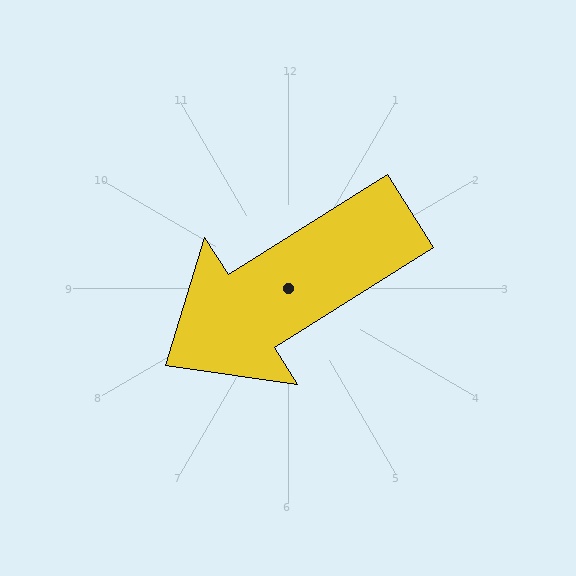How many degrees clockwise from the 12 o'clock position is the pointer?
Approximately 238 degrees.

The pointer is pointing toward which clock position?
Roughly 8 o'clock.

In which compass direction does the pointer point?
Southwest.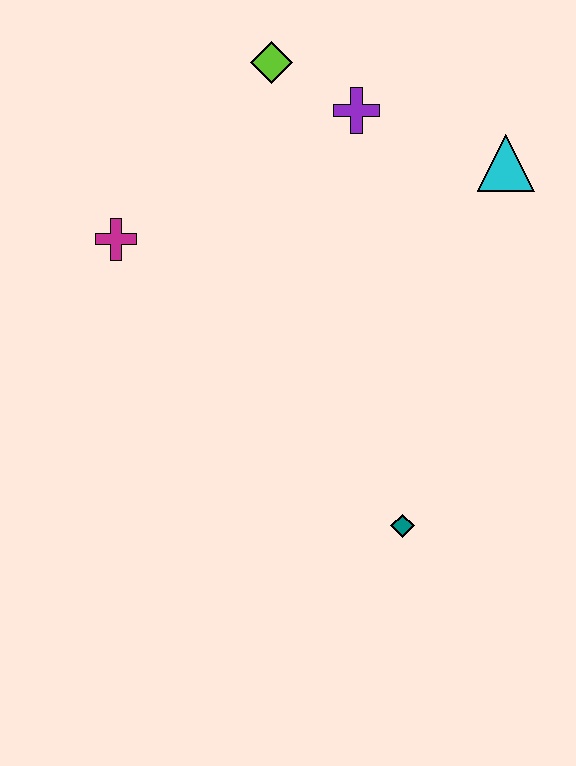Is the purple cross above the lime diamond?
No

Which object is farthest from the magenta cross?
The teal diamond is farthest from the magenta cross.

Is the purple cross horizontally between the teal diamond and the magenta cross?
Yes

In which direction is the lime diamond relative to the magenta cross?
The lime diamond is above the magenta cross.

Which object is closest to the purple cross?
The lime diamond is closest to the purple cross.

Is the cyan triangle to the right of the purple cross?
Yes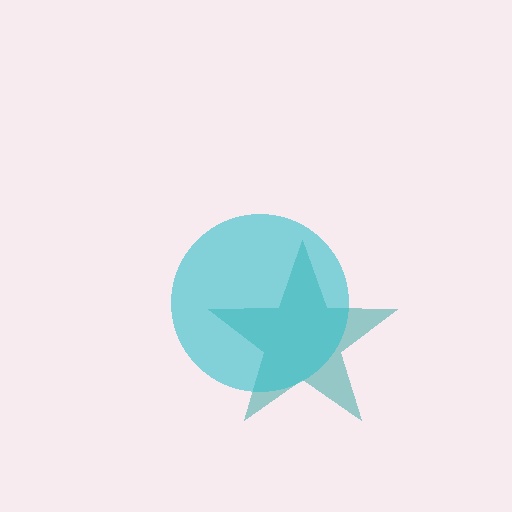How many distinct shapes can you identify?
There are 2 distinct shapes: a teal star, a cyan circle.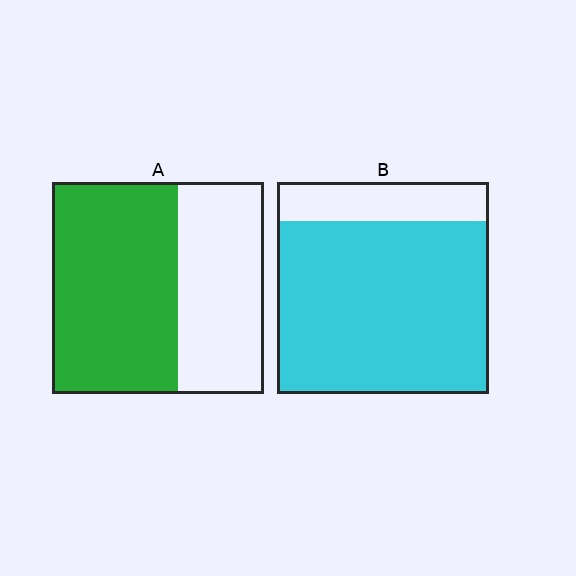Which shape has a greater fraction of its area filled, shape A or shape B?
Shape B.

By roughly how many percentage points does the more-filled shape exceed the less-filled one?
By roughly 20 percentage points (B over A).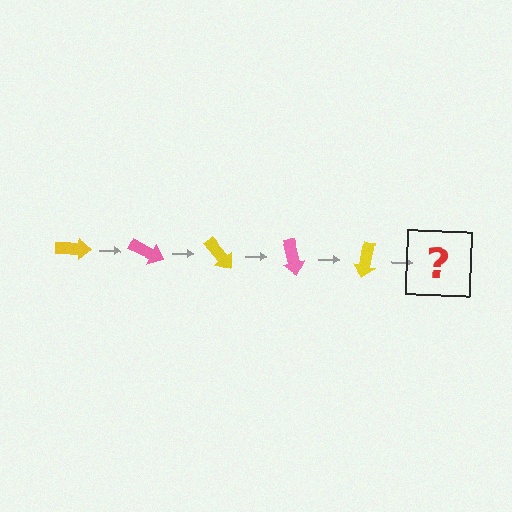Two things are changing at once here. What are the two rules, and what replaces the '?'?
The two rules are that it rotates 25 degrees each step and the color cycles through yellow and pink. The '?' should be a pink arrow, rotated 125 degrees from the start.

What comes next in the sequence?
The next element should be a pink arrow, rotated 125 degrees from the start.